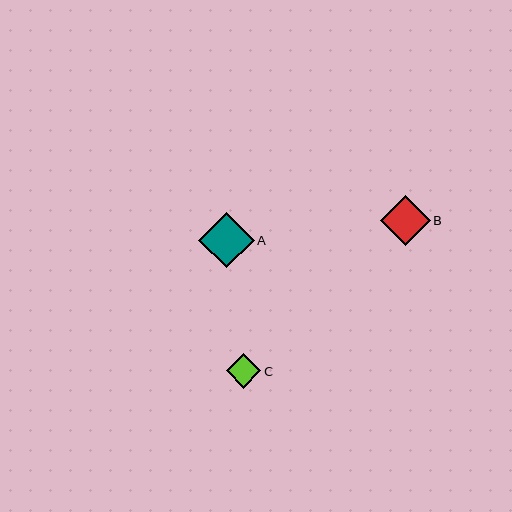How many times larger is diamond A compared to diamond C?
Diamond A is approximately 1.6 times the size of diamond C.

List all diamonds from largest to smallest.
From largest to smallest: A, B, C.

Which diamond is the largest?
Diamond A is the largest with a size of approximately 55 pixels.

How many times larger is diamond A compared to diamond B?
Diamond A is approximately 1.1 times the size of diamond B.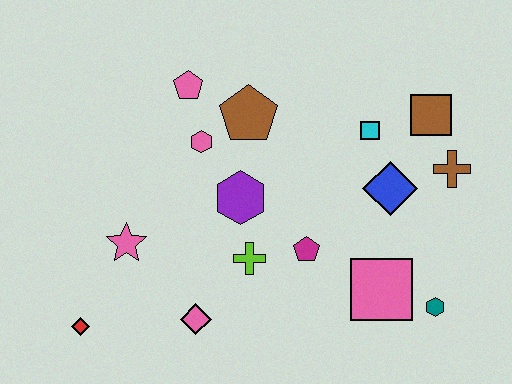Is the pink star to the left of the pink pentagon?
Yes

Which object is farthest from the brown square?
The red diamond is farthest from the brown square.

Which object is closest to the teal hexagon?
The pink square is closest to the teal hexagon.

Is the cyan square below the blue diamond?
No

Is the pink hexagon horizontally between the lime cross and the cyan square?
No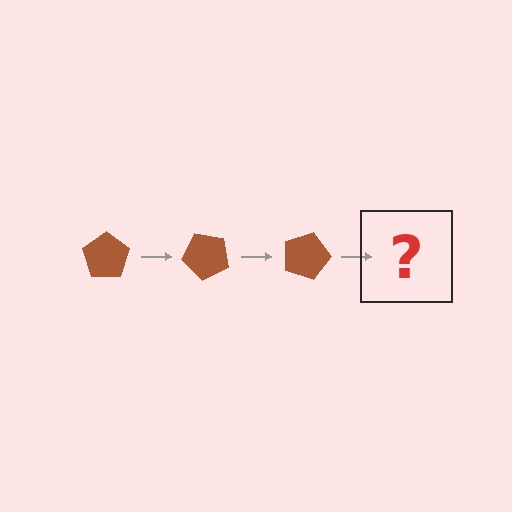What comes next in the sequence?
The next element should be a brown pentagon rotated 135 degrees.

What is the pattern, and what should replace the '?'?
The pattern is that the pentagon rotates 45 degrees each step. The '?' should be a brown pentagon rotated 135 degrees.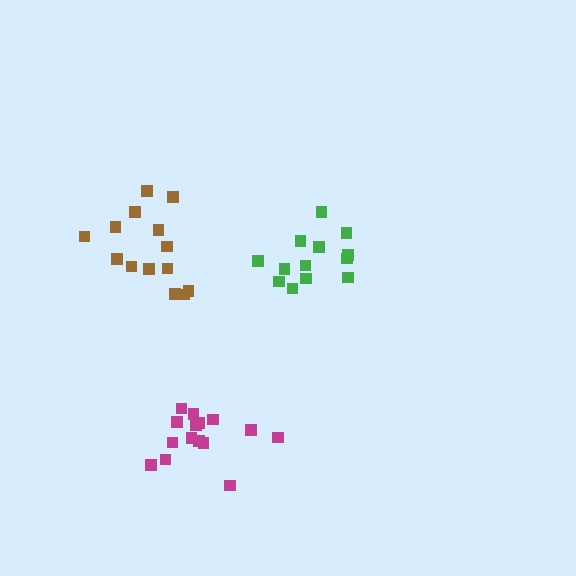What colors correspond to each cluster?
The clusters are colored: green, magenta, brown.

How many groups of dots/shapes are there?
There are 3 groups.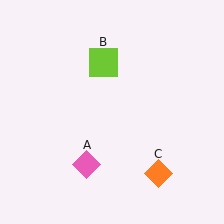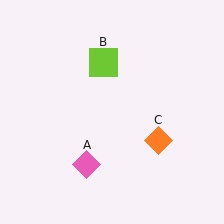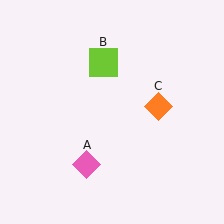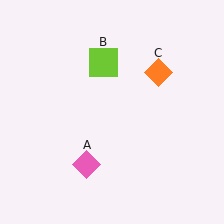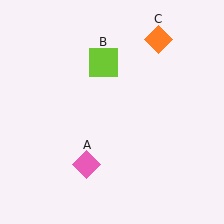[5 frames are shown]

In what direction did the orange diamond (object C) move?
The orange diamond (object C) moved up.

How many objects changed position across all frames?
1 object changed position: orange diamond (object C).